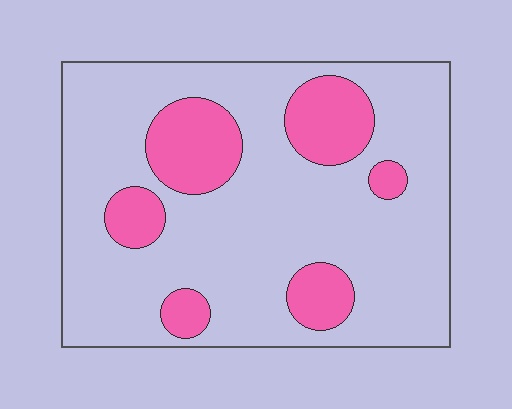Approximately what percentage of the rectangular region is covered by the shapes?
Approximately 20%.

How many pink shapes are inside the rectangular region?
6.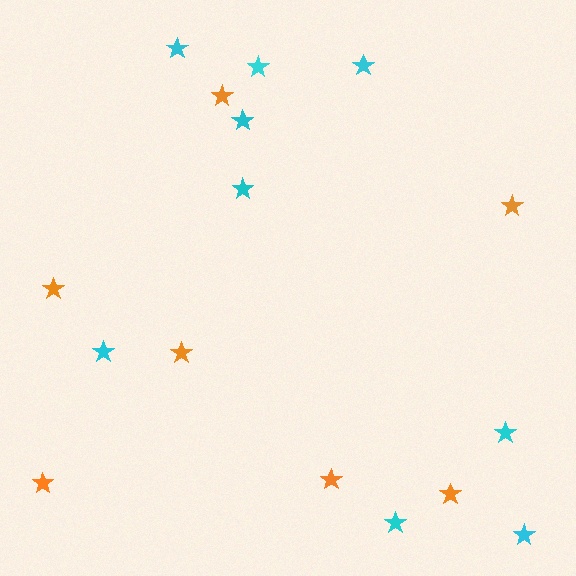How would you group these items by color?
There are 2 groups: one group of orange stars (7) and one group of cyan stars (9).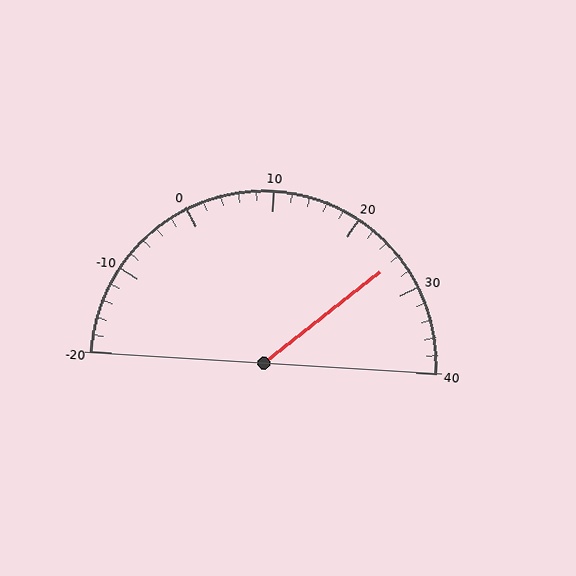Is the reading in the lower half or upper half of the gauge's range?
The reading is in the upper half of the range (-20 to 40).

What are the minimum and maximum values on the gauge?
The gauge ranges from -20 to 40.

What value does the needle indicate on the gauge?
The needle indicates approximately 26.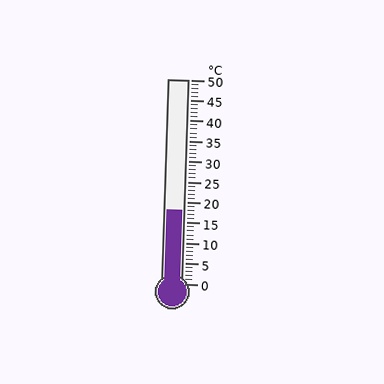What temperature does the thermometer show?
The thermometer shows approximately 18°C.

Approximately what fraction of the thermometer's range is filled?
The thermometer is filled to approximately 35% of its range.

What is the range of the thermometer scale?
The thermometer scale ranges from 0°C to 50°C.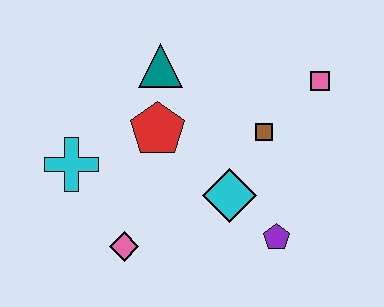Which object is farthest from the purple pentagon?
The cyan cross is farthest from the purple pentagon.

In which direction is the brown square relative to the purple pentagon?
The brown square is above the purple pentagon.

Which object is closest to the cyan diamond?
The purple pentagon is closest to the cyan diamond.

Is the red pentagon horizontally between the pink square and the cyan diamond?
No